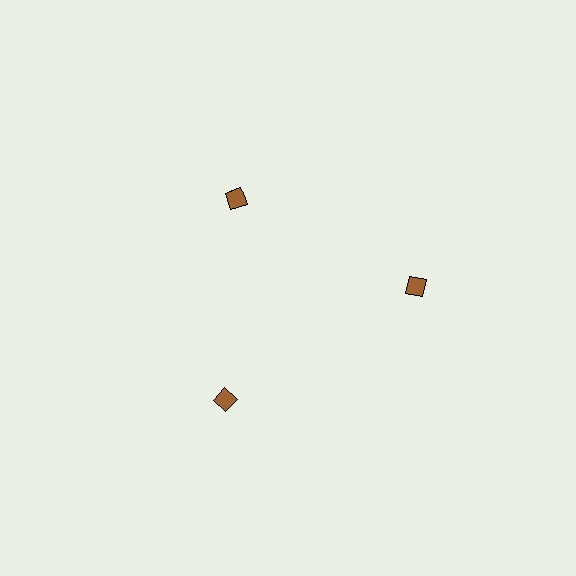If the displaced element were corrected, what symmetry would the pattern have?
It would have 3-fold rotational symmetry — the pattern would map onto itself every 120 degrees.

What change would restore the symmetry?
The symmetry would be restored by moving it outward, back onto the ring so that all 3 diamonds sit at equal angles and equal distance from the center.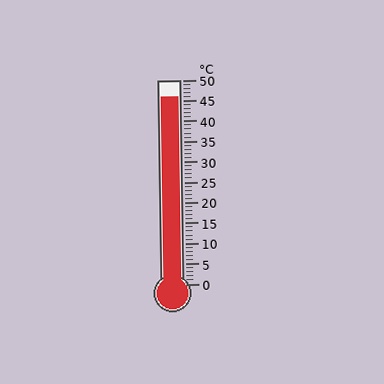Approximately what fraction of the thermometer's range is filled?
The thermometer is filled to approximately 90% of its range.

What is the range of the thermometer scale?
The thermometer scale ranges from 0°C to 50°C.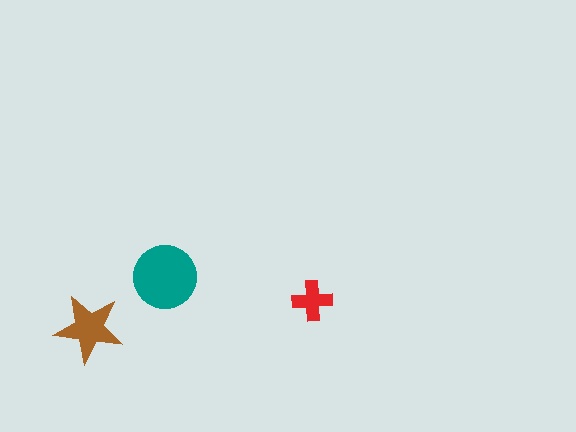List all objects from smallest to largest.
The red cross, the brown star, the teal circle.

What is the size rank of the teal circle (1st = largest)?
1st.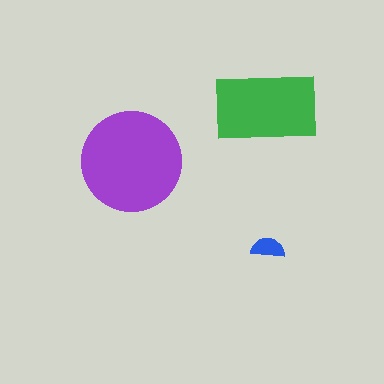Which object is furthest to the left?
The purple circle is leftmost.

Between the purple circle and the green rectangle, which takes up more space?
The purple circle.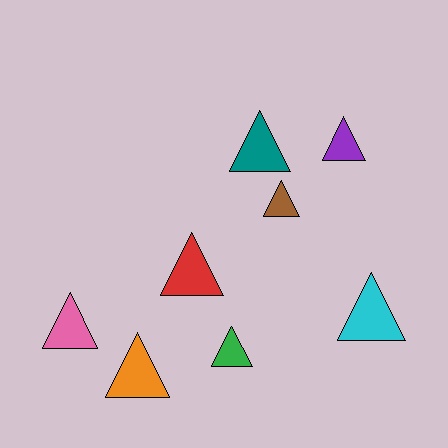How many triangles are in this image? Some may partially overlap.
There are 8 triangles.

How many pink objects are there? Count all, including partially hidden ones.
There is 1 pink object.